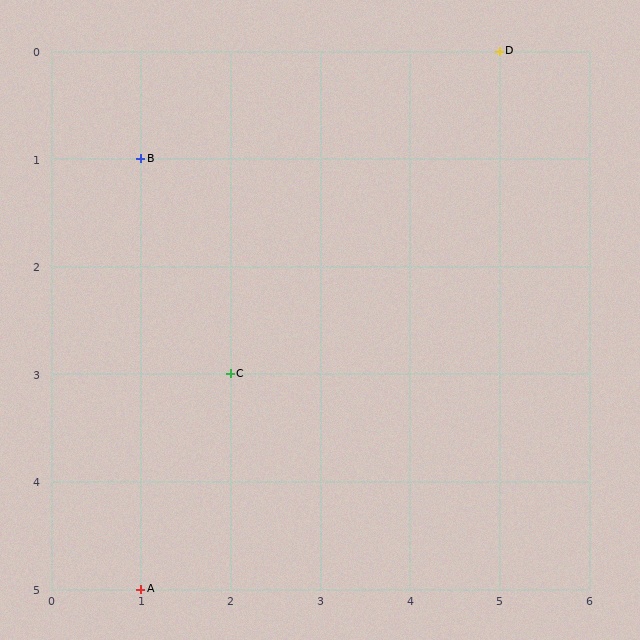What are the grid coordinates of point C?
Point C is at grid coordinates (2, 3).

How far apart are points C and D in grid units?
Points C and D are 3 columns and 3 rows apart (about 4.2 grid units diagonally).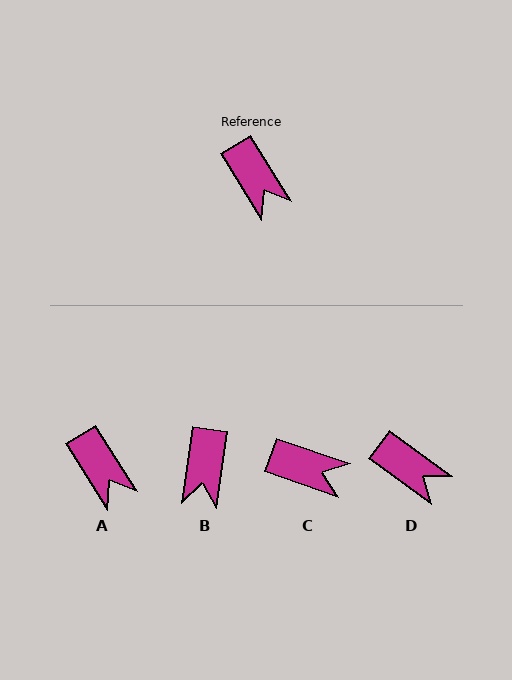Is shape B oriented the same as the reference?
No, it is off by about 40 degrees.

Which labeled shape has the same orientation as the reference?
A.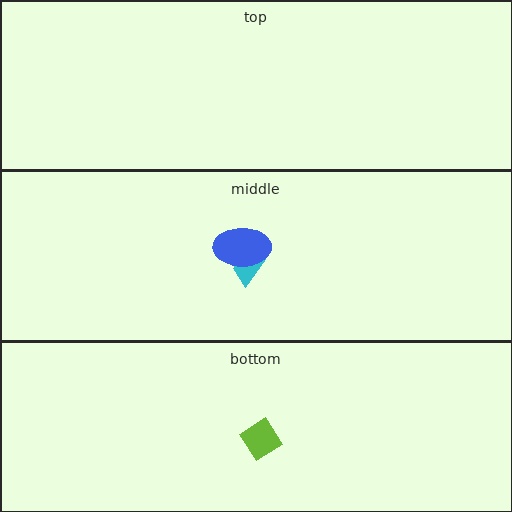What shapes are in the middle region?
The cyan trapezoid, the blue ellipse.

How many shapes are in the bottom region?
1.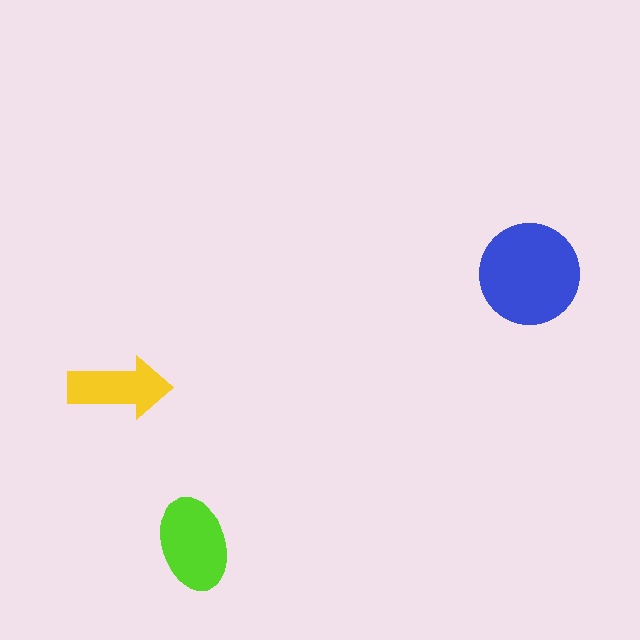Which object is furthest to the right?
The blue circle is rightmost.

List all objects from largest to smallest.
The blue circle, the lime ellipse, the yellow arrow.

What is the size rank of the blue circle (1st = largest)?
1st.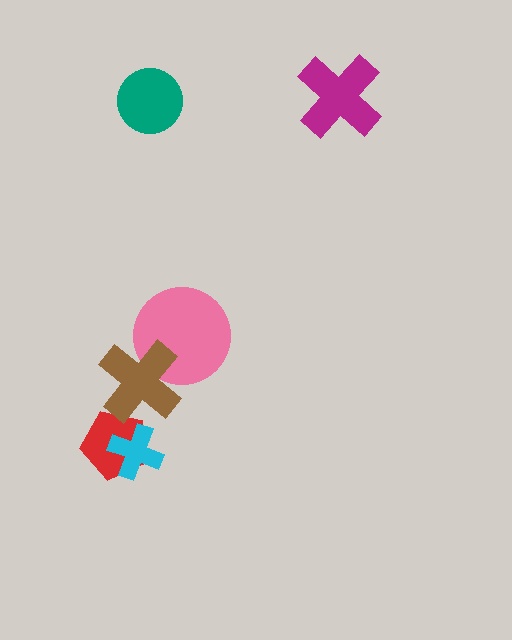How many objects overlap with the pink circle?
1 object overlaps with the pink circle.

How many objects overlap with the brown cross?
2 objects overlap with the brown cross.